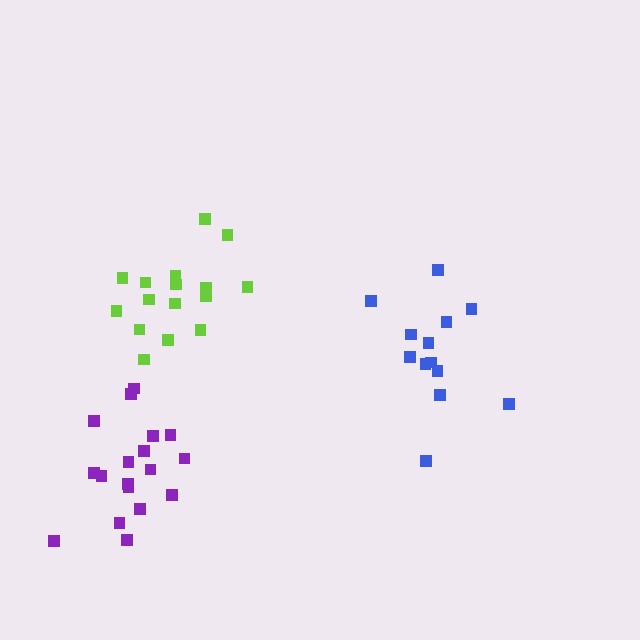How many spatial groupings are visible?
There are 3 spatial groupings.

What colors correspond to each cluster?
The clusters are colored: purple, blue, lime.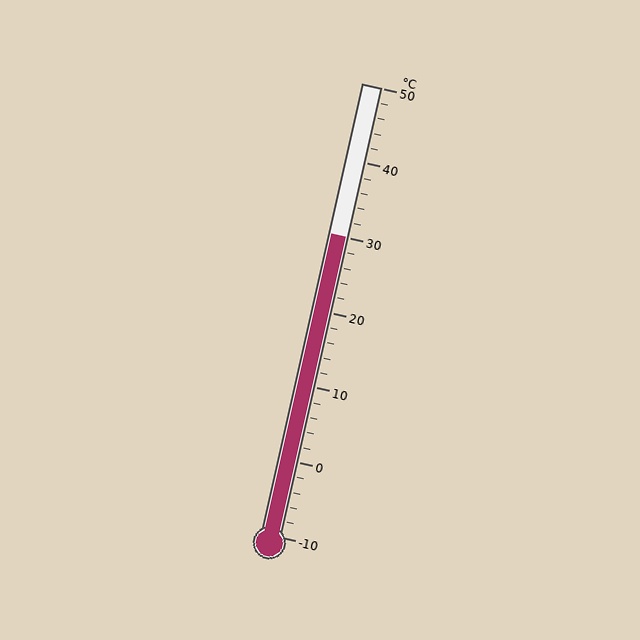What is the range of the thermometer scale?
The thermometer scale ranges from -10°C to 50°C.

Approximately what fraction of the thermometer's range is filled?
The thermometer is filled to approximately 65% of its range.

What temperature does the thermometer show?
The thermometer shows approximately 30°C.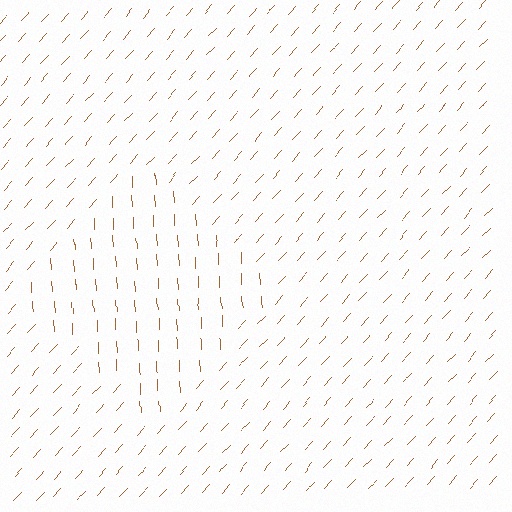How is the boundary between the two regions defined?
The boundary is defined purely by a change in line orientation (approximately 45 degrees difference). All lines are the same color and thickness.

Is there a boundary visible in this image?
Yes, there is a texture boundary formed by a change in line orientation.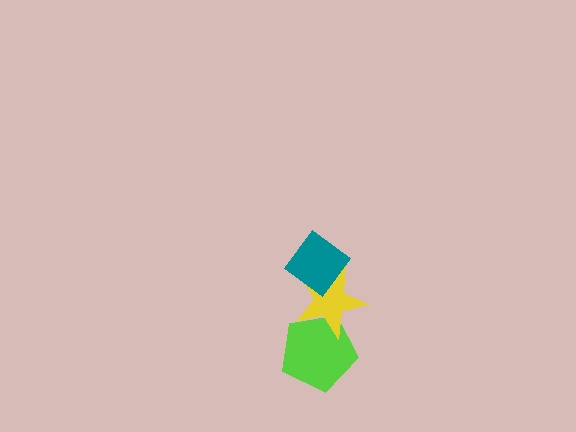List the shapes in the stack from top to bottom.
From top to bottom: the teal diamond, the yellow star, the lime pentagon.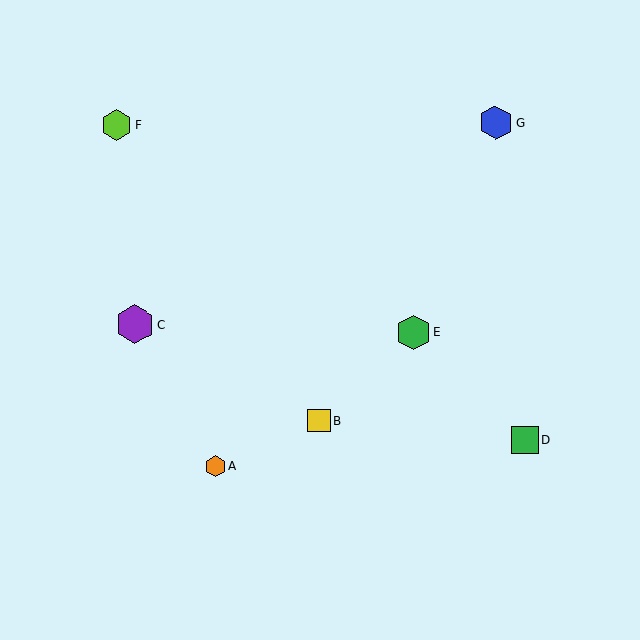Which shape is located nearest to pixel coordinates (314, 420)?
The yellow square (labeled B) at (319, 421) is nearest to that location.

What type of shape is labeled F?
Shape F is a lime hexagon.